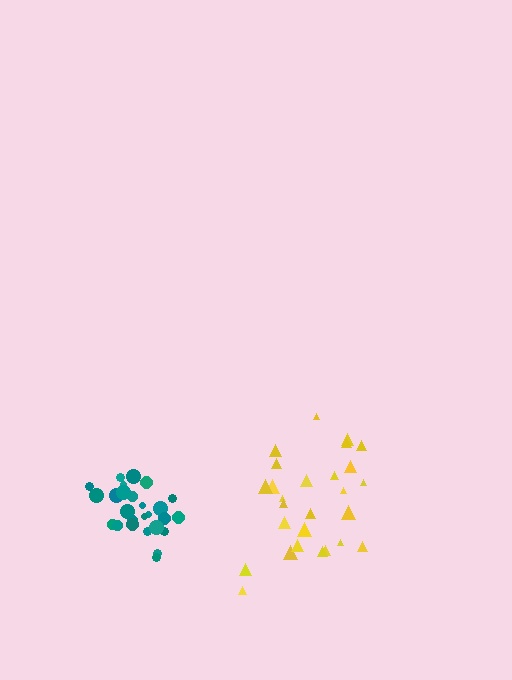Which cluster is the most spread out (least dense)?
Yellow.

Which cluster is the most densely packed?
Teal.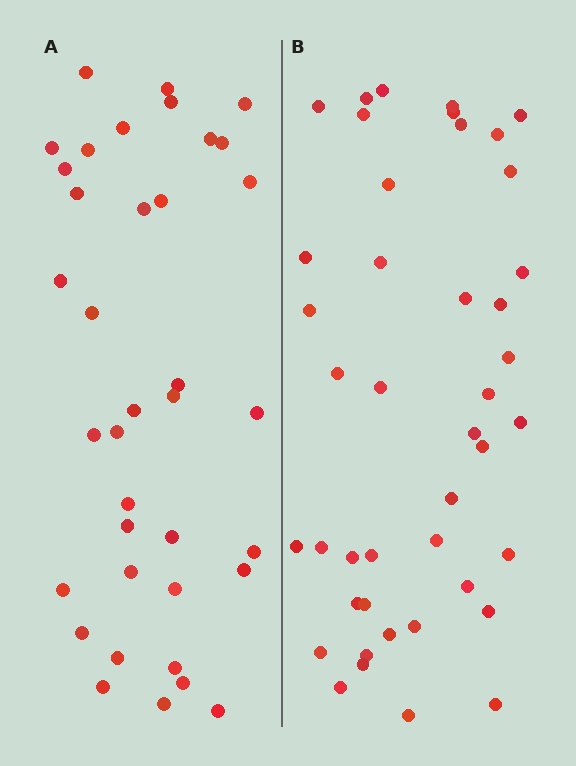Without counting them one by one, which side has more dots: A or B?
Region B (the right region) has more dots.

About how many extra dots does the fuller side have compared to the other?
Region B has about 6 more dots than region A.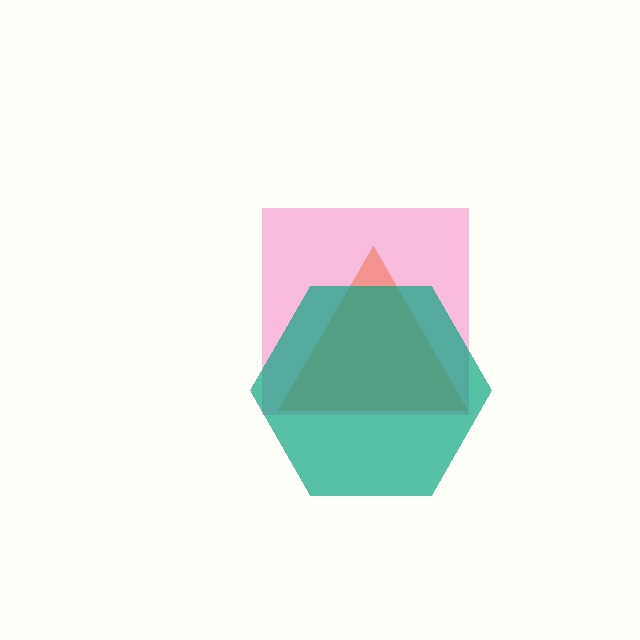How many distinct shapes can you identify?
There are 3 distinct shapes: an orange triangle, a pink square, a teal hexagon.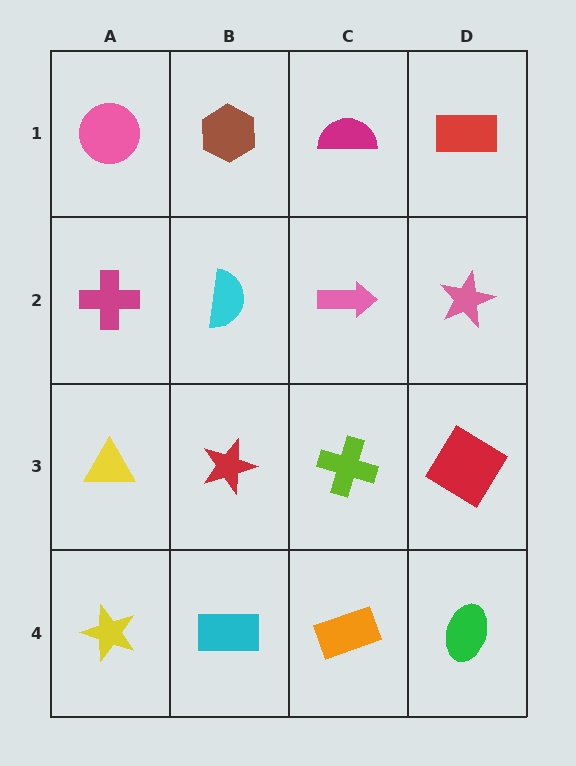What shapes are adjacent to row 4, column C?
A lime cross (row 3, column C), a cyan rectangle (row 4, column B), a green ellipse (row 4, column D).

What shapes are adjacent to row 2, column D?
A red rectangle (row 1, column D), a red diamond (row 3, column D), a pink arrow (row 2, column C).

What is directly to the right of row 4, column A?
A cyan rectangle.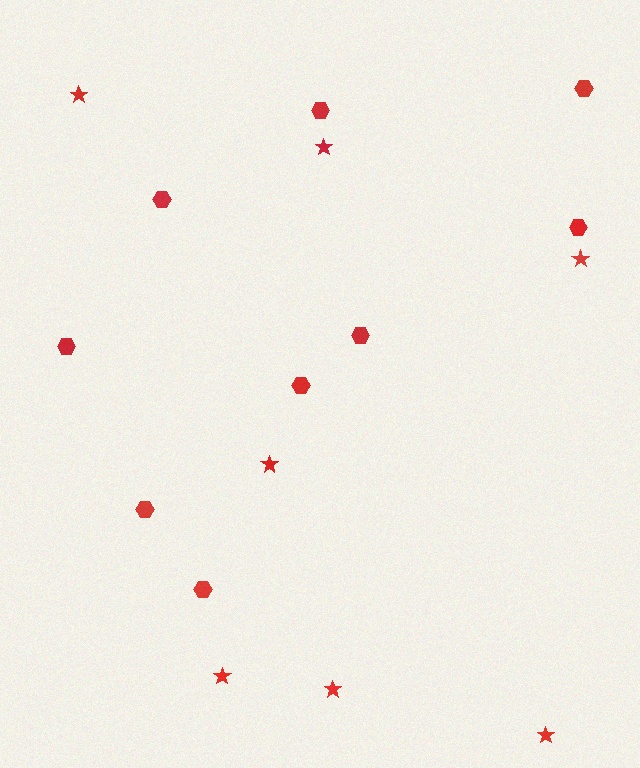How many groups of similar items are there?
There are 2 groups: one group of hexagons (9) and one group of stars (7).